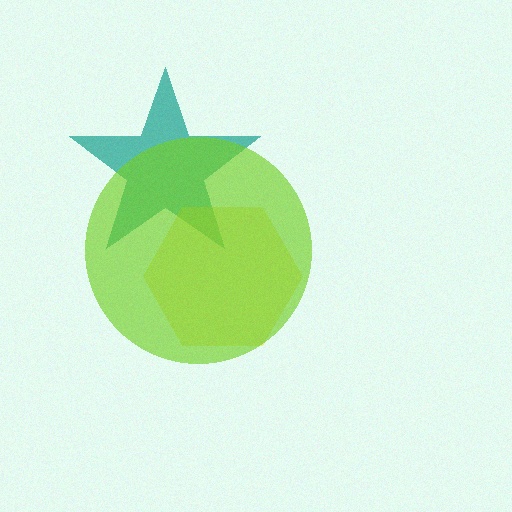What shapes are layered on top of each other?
The layered shapes are: a teal star, a yellow hexagon, a lime circle.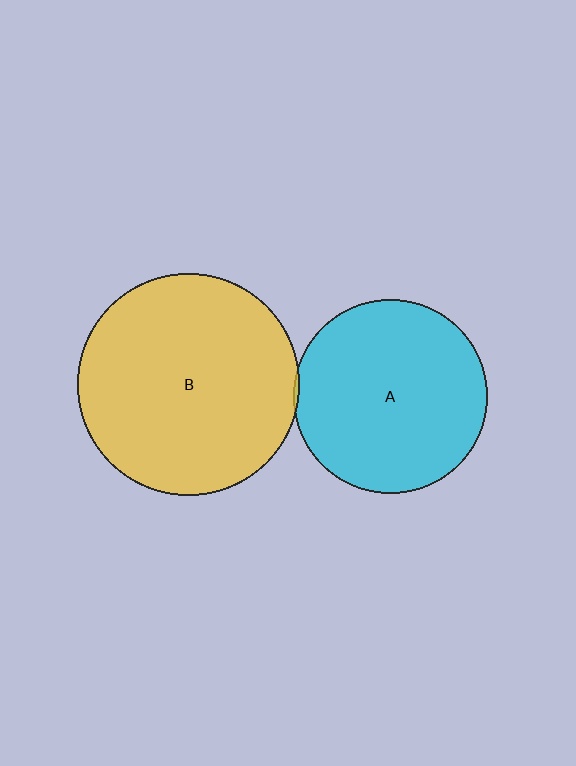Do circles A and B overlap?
Yes.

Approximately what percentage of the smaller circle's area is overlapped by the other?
Approximately 5%.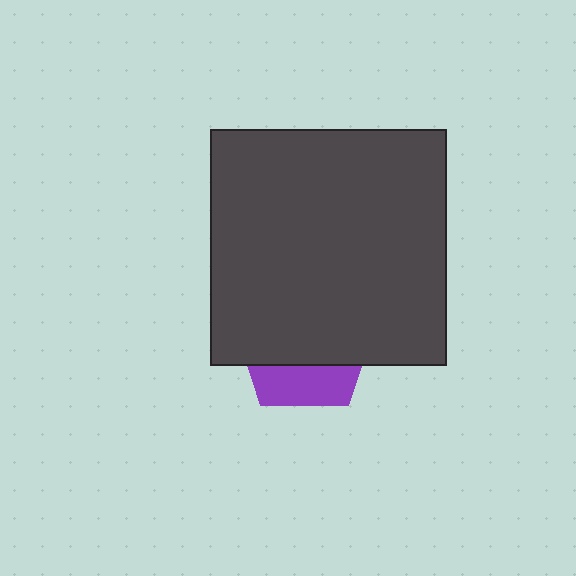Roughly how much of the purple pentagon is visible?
A small part of it is visible (roughly 30%).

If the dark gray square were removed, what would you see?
You would see the complete purple pentagon.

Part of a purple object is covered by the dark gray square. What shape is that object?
It is a pentagon.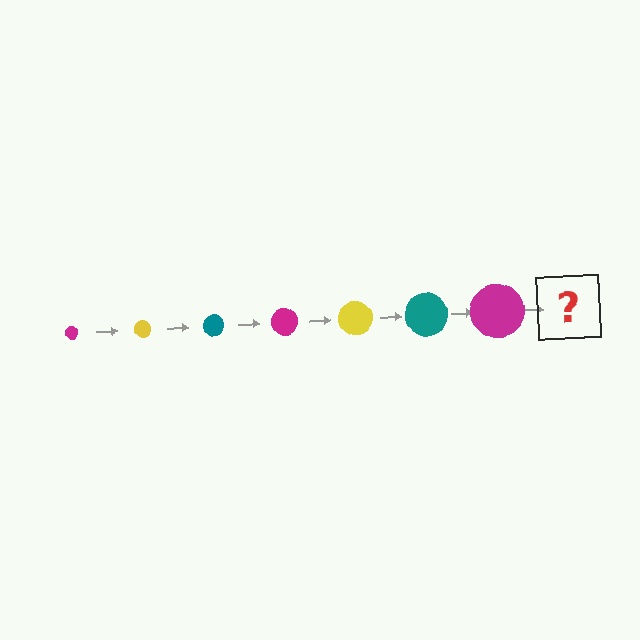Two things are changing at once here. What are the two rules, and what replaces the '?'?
The two rules are that the circle grows larger each step and the color cycles through magenta, yellow, and teal. The '?' should be a yellow circle, larger than the previous one.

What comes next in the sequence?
The next element should be a yellow circle, larger than the previous one.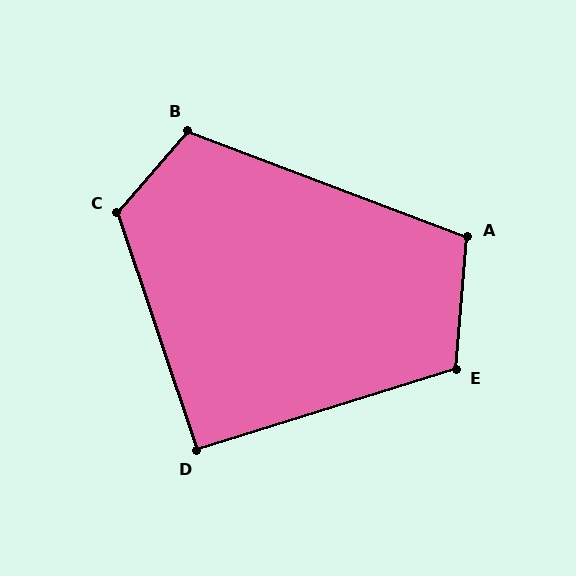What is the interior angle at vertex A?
Approximately 106 degrees (obtuse).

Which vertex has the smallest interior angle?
D, at approximately 91 degrees.